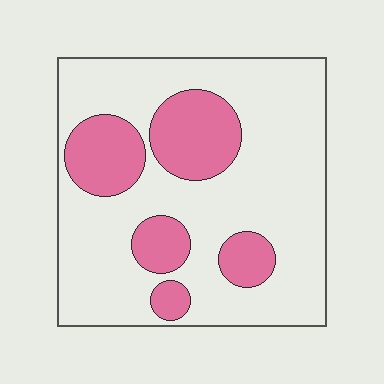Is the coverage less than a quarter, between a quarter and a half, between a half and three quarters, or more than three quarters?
Between a quarter and a half.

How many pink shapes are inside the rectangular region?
5.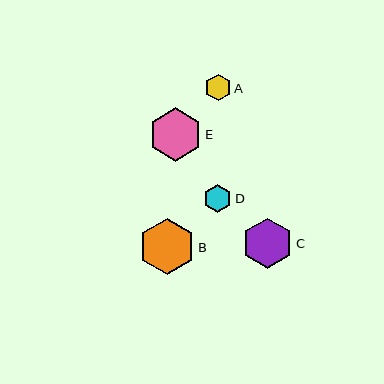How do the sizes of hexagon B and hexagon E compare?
Hexagon B and hexagon E are approximately the same size.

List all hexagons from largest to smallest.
From largest to smallest: B, E, C, D, A.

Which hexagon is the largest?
Hexagon B is the largest with a size of approximately 56 pixels.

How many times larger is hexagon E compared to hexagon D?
Hexagon E is approximately 1.9 times the size of hexagon D.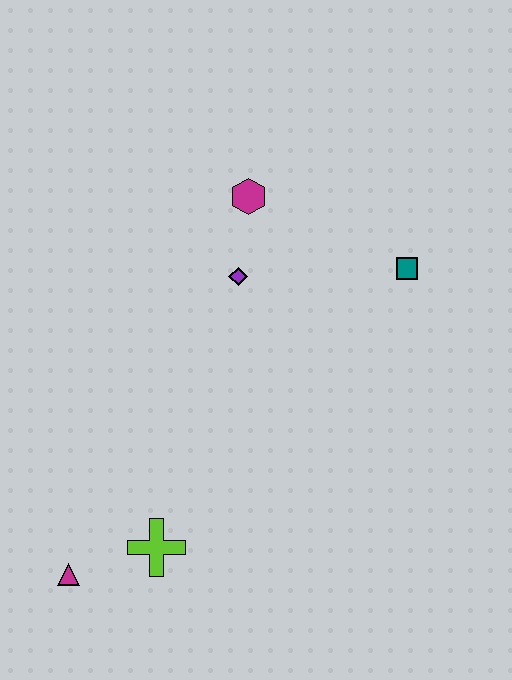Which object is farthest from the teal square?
The magenta triangle is farthest from the teal square.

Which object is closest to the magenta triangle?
The lime cross is closest to the magenta triangle.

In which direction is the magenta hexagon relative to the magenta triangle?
The magenta hexagon is above the magenta triangle.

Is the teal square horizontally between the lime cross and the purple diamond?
No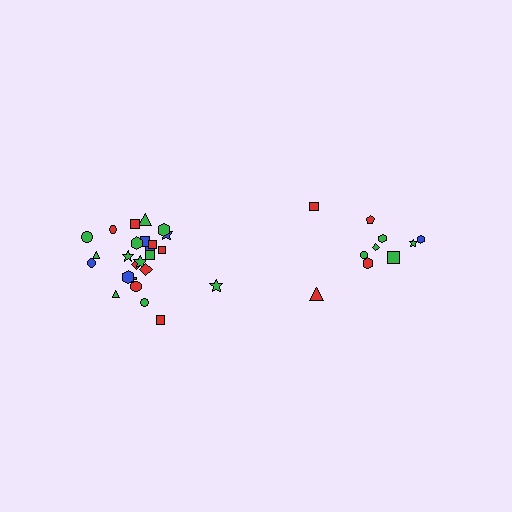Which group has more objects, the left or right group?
The left group.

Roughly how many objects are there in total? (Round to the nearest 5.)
Roughly 35 objects in total.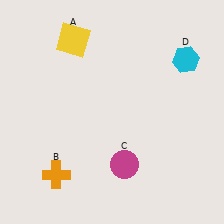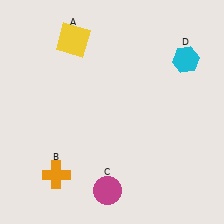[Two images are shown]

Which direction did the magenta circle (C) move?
The magenta circle (C) moved down.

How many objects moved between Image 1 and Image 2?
1 object moved between the two images.